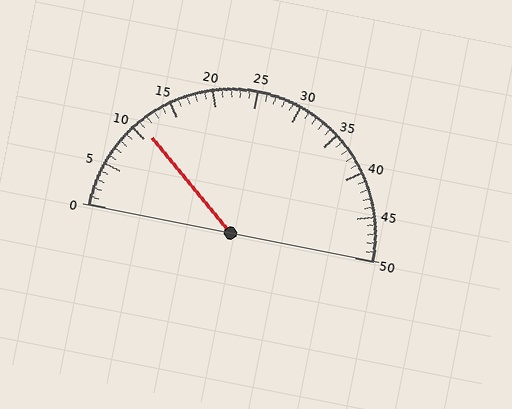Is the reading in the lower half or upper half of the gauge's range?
The reading is in the lower half of the range (0 to 50).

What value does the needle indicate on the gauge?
The needle indicates approximately 11.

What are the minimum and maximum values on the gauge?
The gauge ranges from 0 to 50.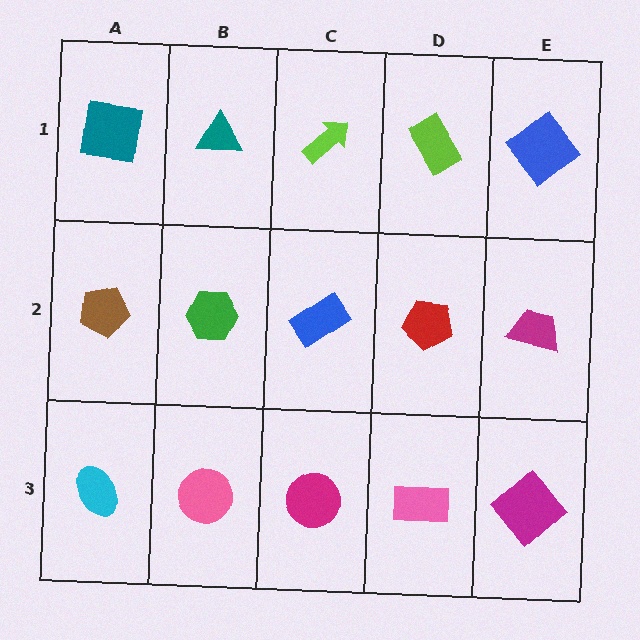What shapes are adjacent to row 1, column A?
A brown pentagon (row 2, column A), a teal triangle (row 1, column B).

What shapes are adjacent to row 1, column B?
A green hexagon (row 2, column B), a teal square (row 1, column A), a lime arrow (row 1, column C).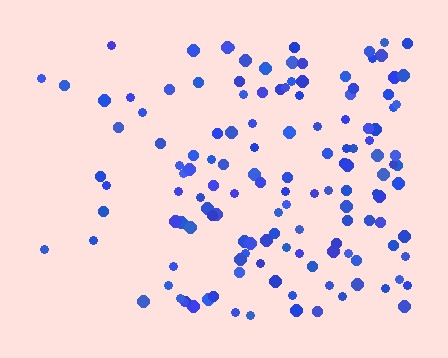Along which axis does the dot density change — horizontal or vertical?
Horizontal.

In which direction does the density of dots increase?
From left to right, with the right side densest.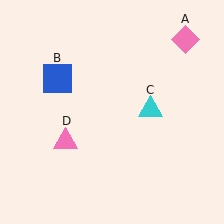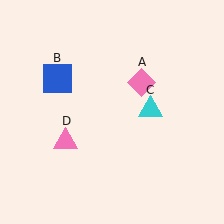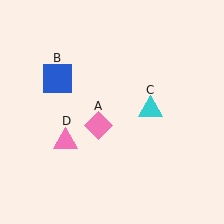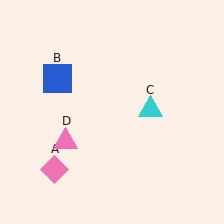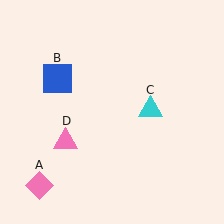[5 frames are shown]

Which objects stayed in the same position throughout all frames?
Blue square (object B) and cyan triangle (object C) and pink triangle (object D) remained stationary.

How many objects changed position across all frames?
1 object changed position: pink diamond (object A).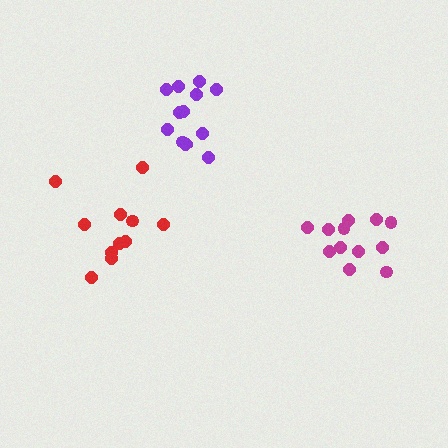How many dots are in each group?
Group 1: 11 dots, Group 2: 12 dots, Group 3: 12 dots (35 total).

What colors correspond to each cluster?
The clusters are colored: red, magenta, purple.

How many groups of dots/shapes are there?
There are 3 groups.